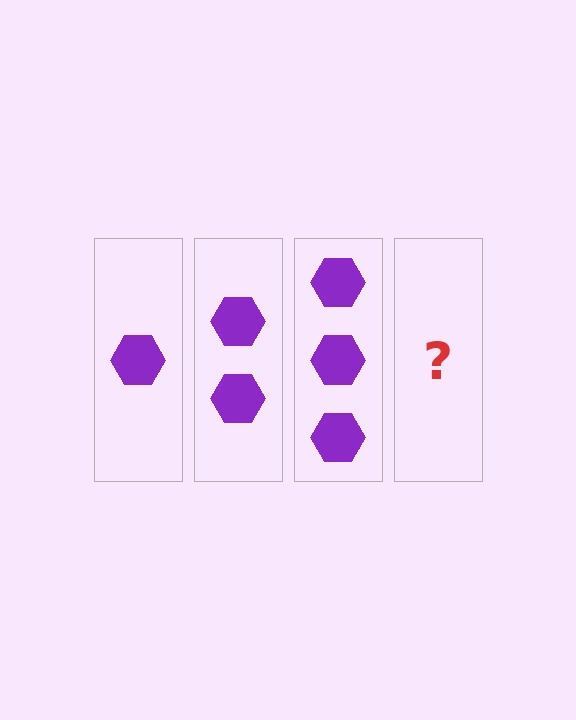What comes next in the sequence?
The next element should be 4 hexagons.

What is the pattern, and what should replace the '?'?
The pattern is that each step adds one more hexagon. The '?' should be 4 hexagons.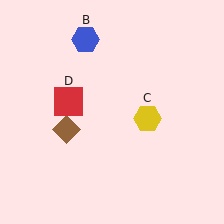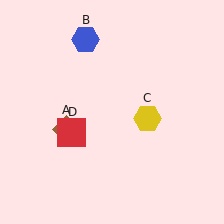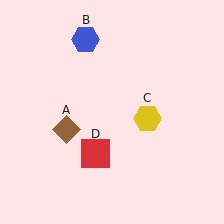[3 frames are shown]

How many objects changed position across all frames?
1 object changed position: red square (object D).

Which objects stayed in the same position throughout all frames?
Brown diamond (object A) and blue hexagon (object B) and yellow hexagon (object C) remained stationary.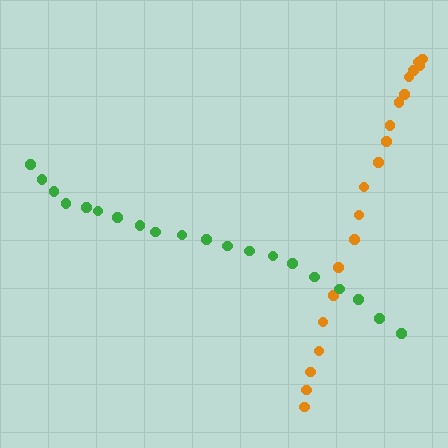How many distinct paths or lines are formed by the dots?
There are 2 distinct paths.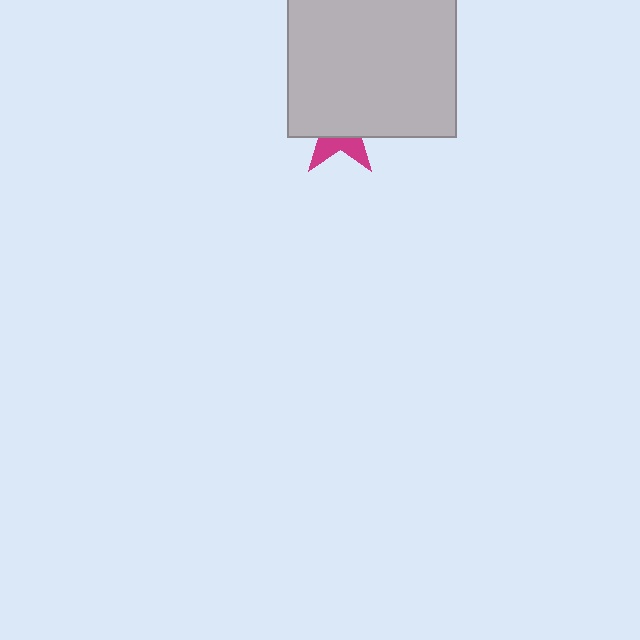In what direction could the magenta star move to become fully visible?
The magenta star could move down. That would shift it out from behind the light gray square entirely.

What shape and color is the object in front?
The object in front is a light gray square.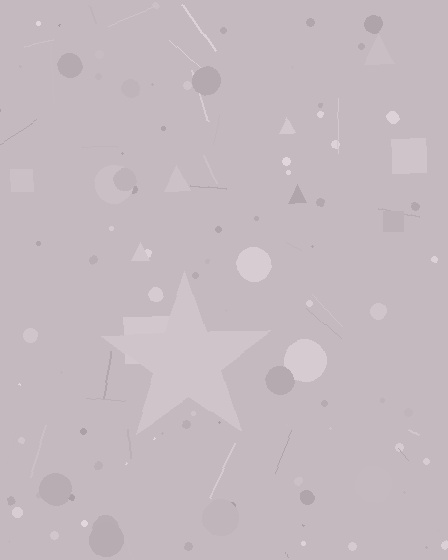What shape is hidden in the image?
A star is hidden in the image.